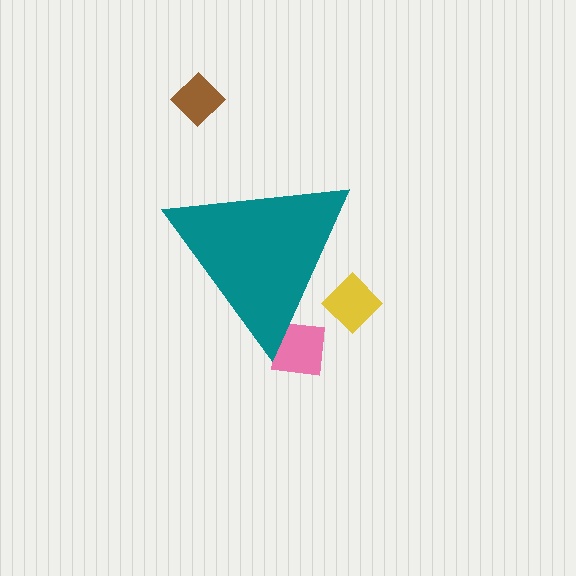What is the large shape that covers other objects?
A teal triangle.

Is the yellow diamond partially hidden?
Yes, the yellow diamond is partially hidden behind the teal triangle.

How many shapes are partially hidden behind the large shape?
2 shapes are partially hidden.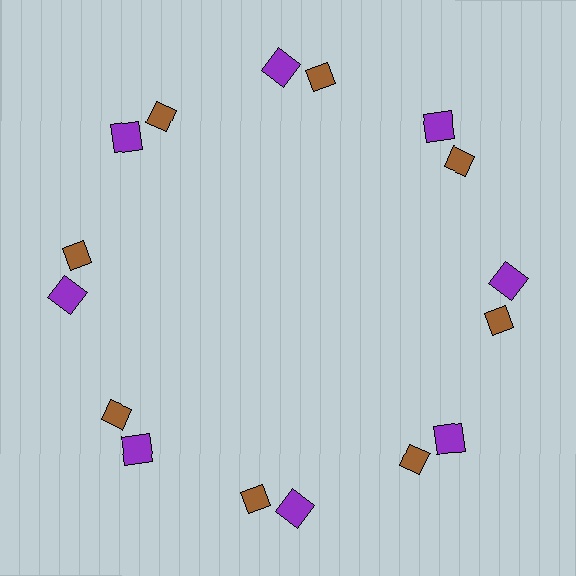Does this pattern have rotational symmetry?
Yes, this pattern has 8-fold rotational symmetry. It looks the same after rotating 45 degrees around the center.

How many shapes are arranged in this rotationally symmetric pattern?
There are 16 shapes, arranged in 8 groups of 2.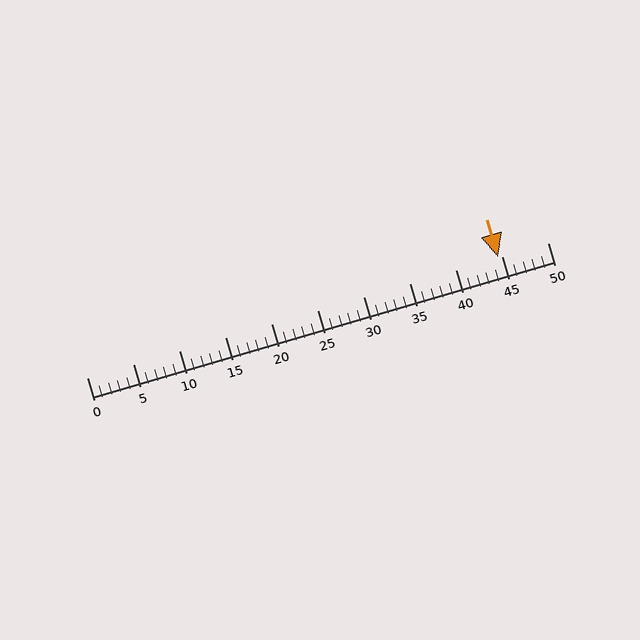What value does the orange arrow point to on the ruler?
The orange arrow points to approximately 45.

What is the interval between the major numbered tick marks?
The major tick marks are spaced 5 units apart.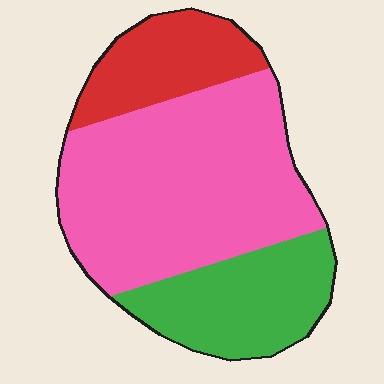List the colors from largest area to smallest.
From largest to smallest: pink, green, red.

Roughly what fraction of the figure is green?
Green covers 25% of the figure.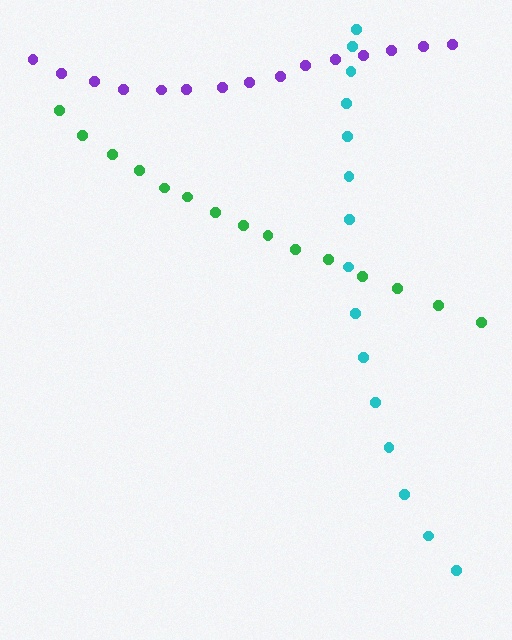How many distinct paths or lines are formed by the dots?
There are 3 distinct paths.